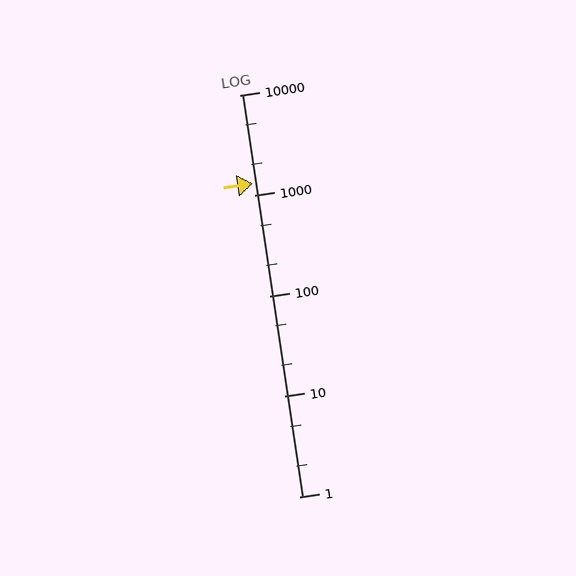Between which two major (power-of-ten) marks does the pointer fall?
The pointer is between 1000 and 10000.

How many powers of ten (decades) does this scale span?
The scale spans 4 decades, from 1 to 10000.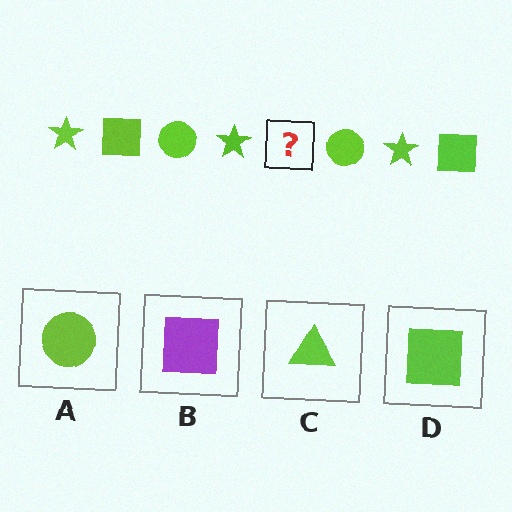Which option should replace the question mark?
Option D.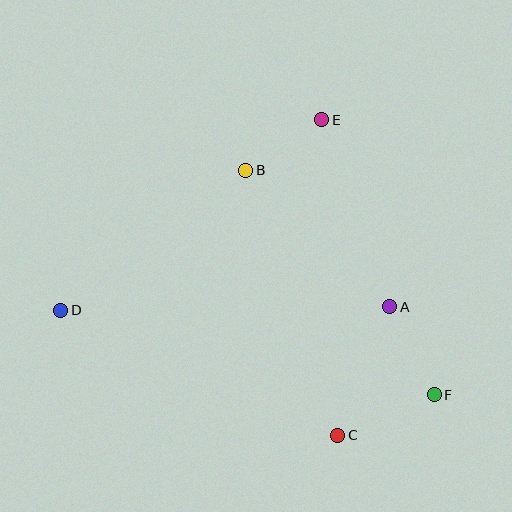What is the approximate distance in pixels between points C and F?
The distance between C and F is approximately 105 pixels.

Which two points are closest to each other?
Points B and E are closest to each other.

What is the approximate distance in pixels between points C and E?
The distance between C and E is approximately 316 pixels.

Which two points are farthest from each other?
Points D and F are farthest from each other.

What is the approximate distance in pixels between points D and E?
The distance between D and E is approximately 323 pixels.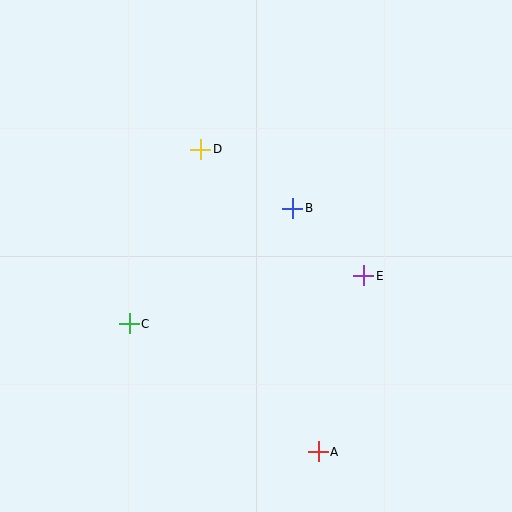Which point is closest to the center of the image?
Point B at (293, 208) is closest to the center.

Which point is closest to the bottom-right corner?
Point A is closest to the bottom-right corner.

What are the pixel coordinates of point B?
Point B is at (293, 208).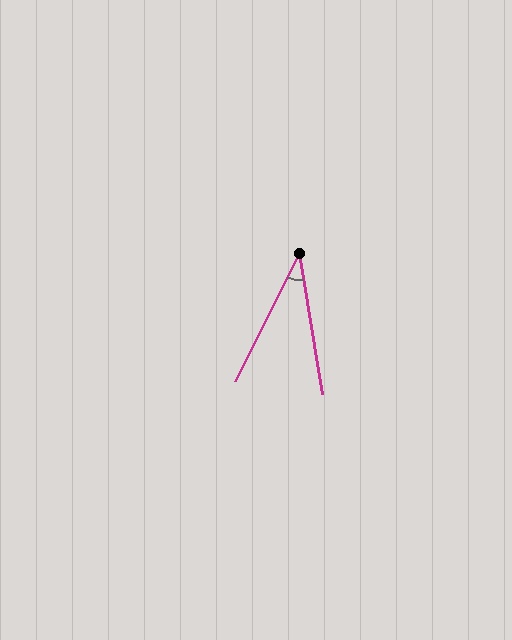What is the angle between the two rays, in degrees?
Approximately 36 degrees.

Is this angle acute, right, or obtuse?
It is acute.